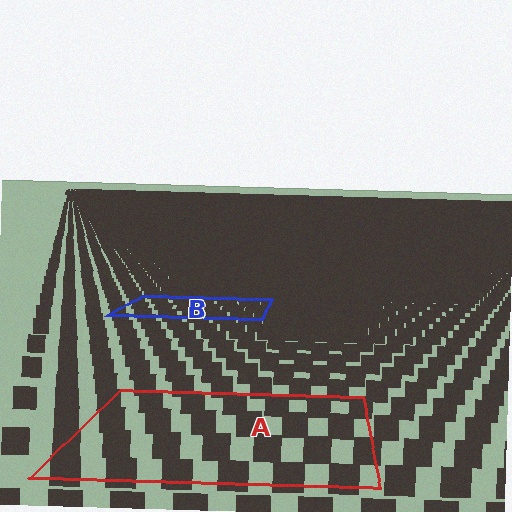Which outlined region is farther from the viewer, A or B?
Region B is farther from the viewer — the texture elements inside it appear smaller and more densely packed.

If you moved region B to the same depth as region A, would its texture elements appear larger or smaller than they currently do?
They would appear larger. At a closer depth, the same texture elements are projected at a bigger on-screen size.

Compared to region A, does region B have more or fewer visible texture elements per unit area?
Region B has more texture elements per unit area — they are packed more densely because it is farther away.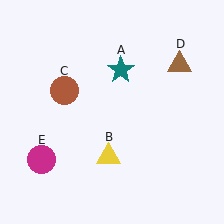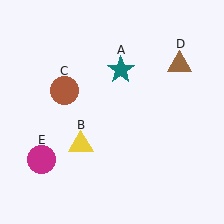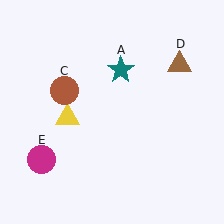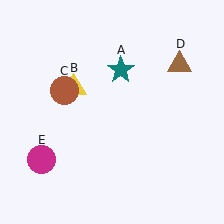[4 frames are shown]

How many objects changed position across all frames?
1 object changed position: yellow triangle (object B).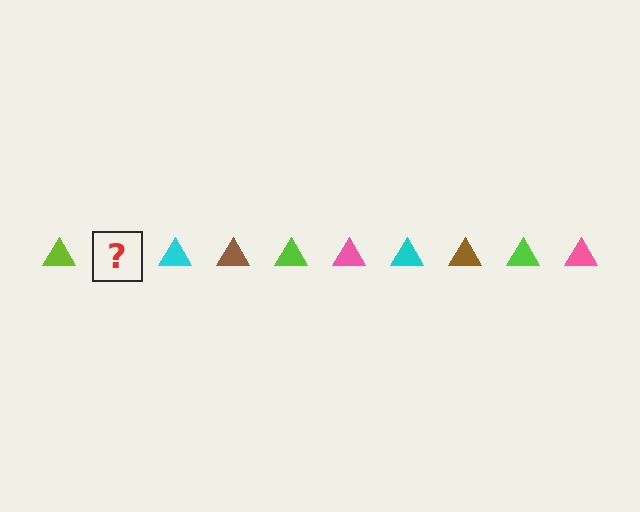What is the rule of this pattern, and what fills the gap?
The rule is that the pattern cycles through lime, pink, cyan, brown triangles. The gap should be filled with a pink triangle.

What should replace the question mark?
The question mark should be replaced with a pink triangle.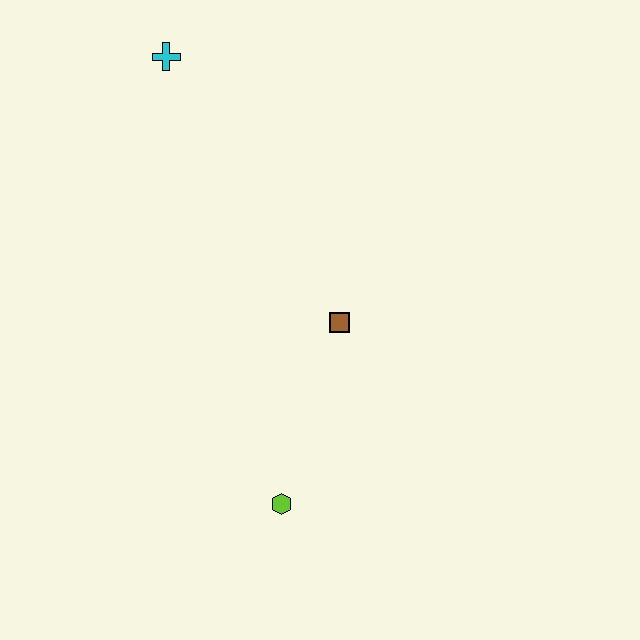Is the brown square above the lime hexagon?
Yes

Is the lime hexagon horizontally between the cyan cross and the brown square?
Yes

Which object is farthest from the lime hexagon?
The cyan cross is farthest from the lime hexagon.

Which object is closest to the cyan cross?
The brown square is closest to the cyan cross.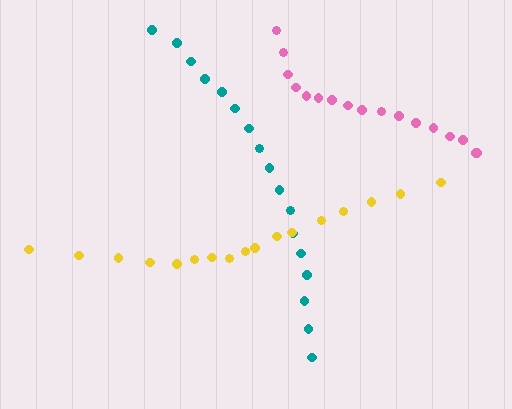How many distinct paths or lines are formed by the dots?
There are 3 distinct paths.